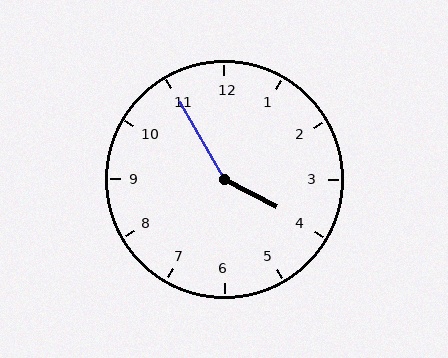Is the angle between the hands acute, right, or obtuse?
It is obtuse.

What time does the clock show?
3:55.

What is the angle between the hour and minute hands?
Approximately 148 degrees.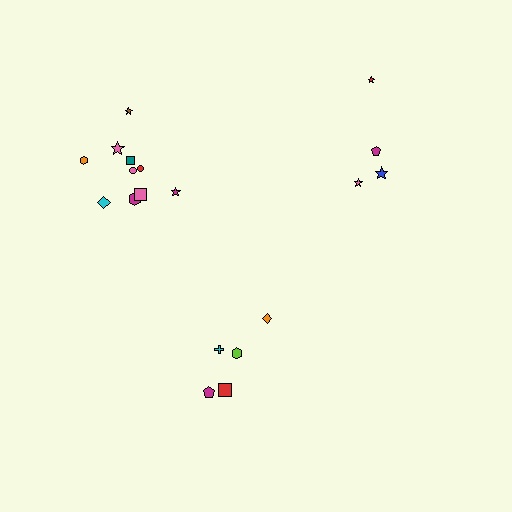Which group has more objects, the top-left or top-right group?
The top-left group.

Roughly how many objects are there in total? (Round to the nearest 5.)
Roughly 20 objects in total.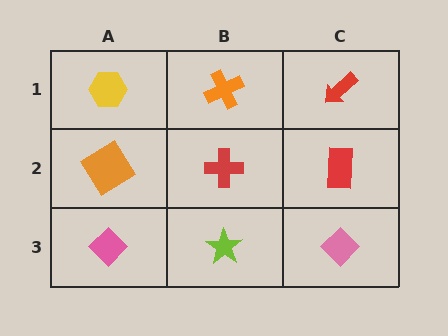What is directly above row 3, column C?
A red rectangle.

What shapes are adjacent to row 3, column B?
A red cross (row 2, column B), a pink diamond (row 3, column A), a pink diamond (row 3, column C).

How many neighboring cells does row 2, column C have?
3.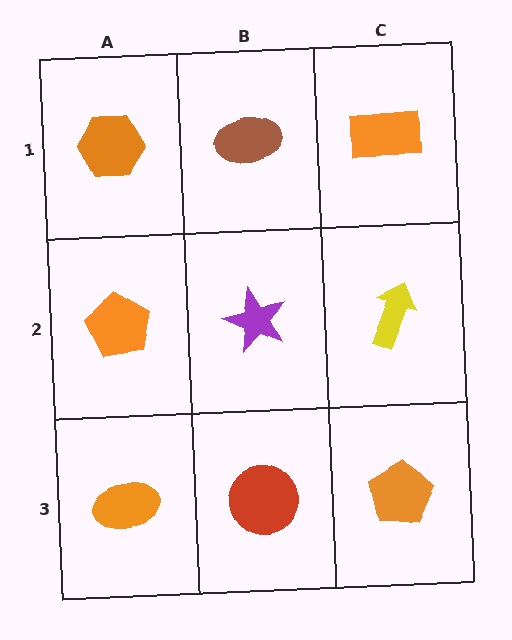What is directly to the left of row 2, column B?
An orange pentagon.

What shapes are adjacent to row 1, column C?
A yellow arrow (row 2, column C), a brown ellipse (row 1, column B).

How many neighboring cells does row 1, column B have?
3.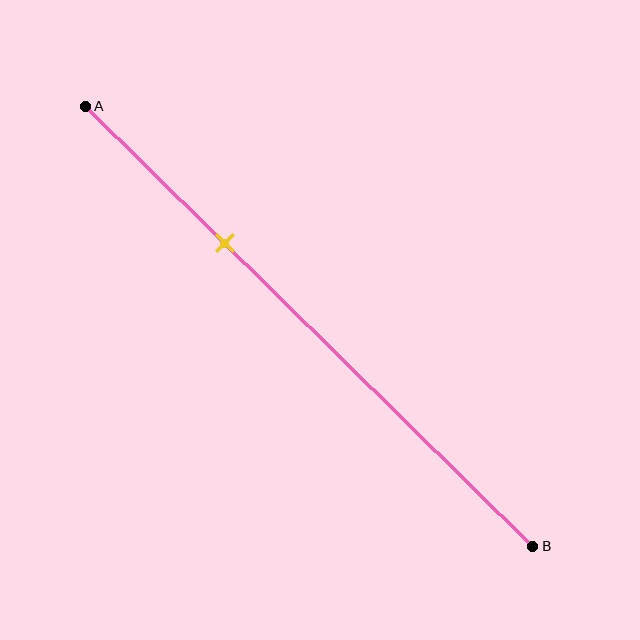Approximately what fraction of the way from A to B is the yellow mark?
The yellow mark is approximately 30% of the way from A to B.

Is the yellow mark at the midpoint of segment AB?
No, the mark is at about 30% from A, not at the 50% midpoint.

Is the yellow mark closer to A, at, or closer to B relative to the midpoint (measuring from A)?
The yellow mark is closer to point A than the midpoint of segment AB.